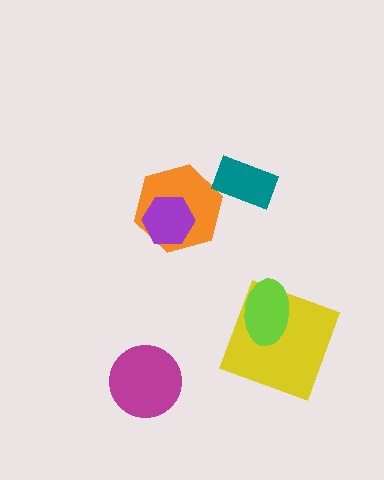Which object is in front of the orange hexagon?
The purple hexagon is in front of the orange hexagon.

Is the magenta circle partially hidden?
No, no other shape covers it.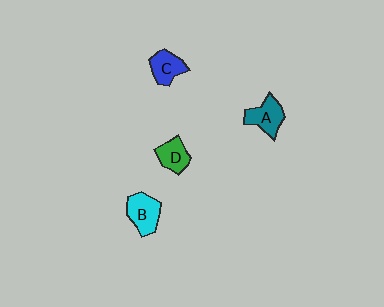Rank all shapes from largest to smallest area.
From largest to smallest: B (cyan), A (teal), C (blue), D (green).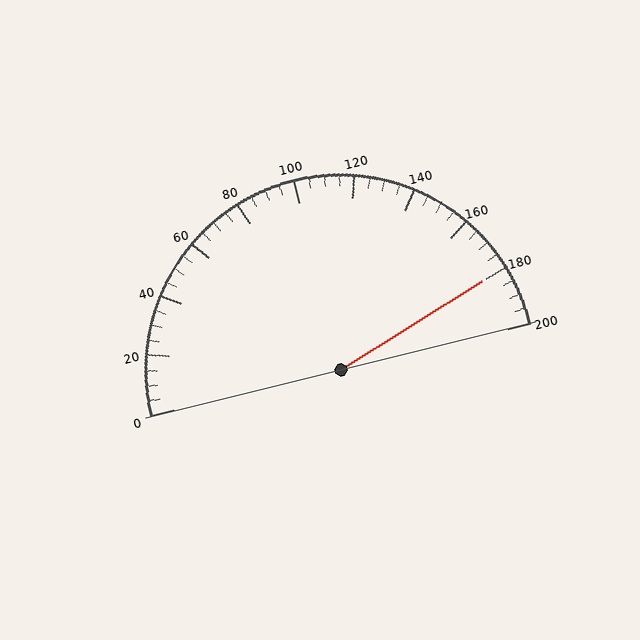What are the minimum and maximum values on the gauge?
The gauge ranges from 0 to 200.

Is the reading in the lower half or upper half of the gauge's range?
The reading is in the upper half of the range (0 to 200).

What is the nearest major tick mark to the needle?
The nearest major tick mark is 180.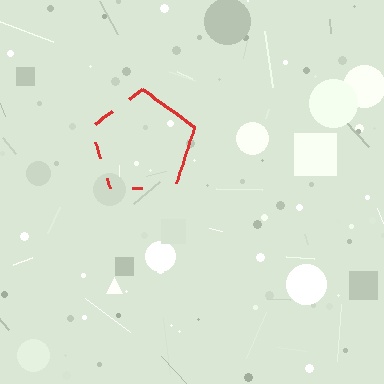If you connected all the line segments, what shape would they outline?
They would outline a pentagon.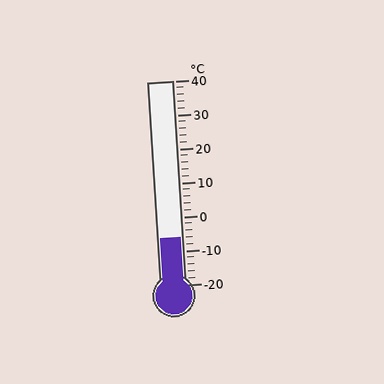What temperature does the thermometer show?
The thermometer shows approximately -6°C.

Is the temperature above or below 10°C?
The temperature is below 10°C.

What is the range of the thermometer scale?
The thermometer scale ranges from -20°C to 40°C.